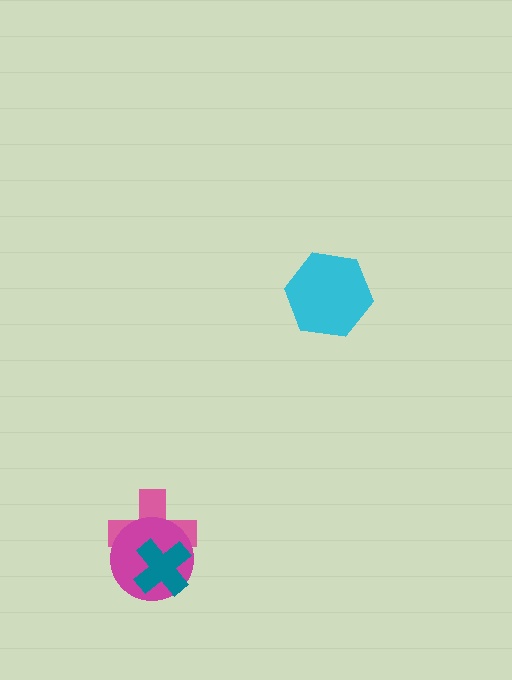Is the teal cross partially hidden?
No, no other shape covers it.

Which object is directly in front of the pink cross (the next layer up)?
The magenta circle is directly in front of the pink cross.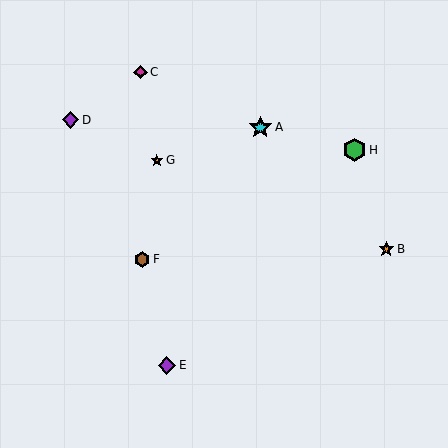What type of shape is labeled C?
Shape C is a magenta diamond.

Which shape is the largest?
The green hexagon (labeled H) is the largest.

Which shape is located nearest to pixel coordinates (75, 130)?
The purple diamond (labeled D) at (71, 120) is nearest to that location.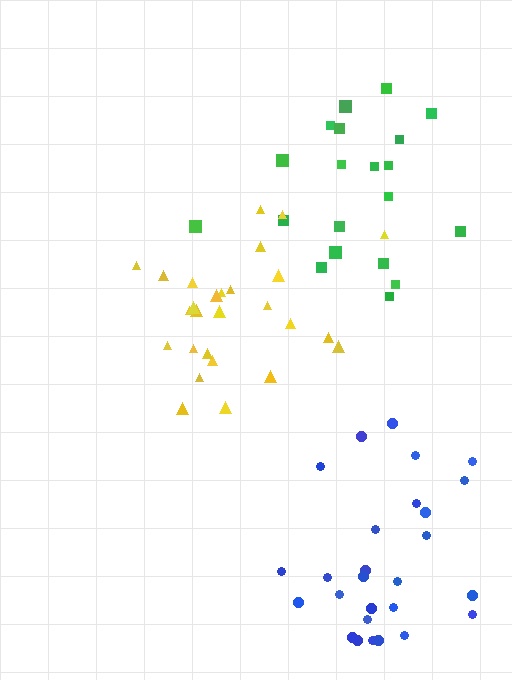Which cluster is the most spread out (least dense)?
Green.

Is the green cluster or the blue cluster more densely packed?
Blue.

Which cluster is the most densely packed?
Yellow.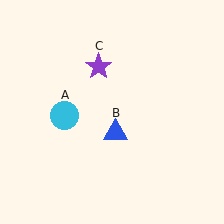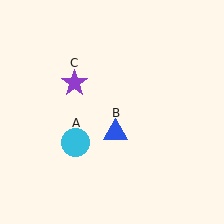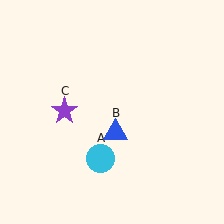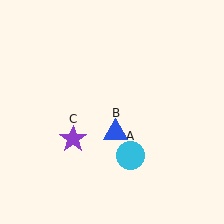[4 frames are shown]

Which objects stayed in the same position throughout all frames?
Blue triangle (object B) remained stationary.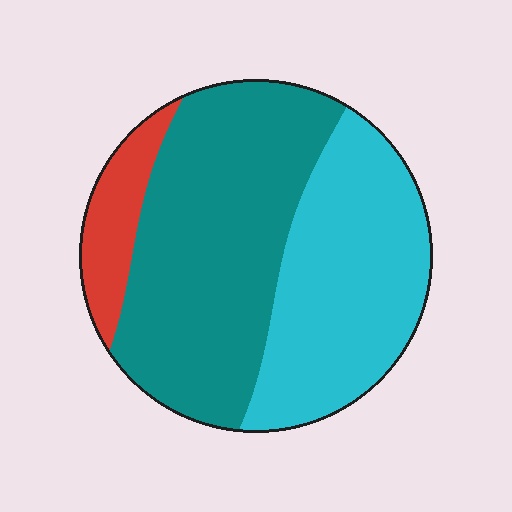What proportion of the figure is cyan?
Cyan covers around 40% of the figure.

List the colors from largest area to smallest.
From largest to smallest: teal, cyan, red.